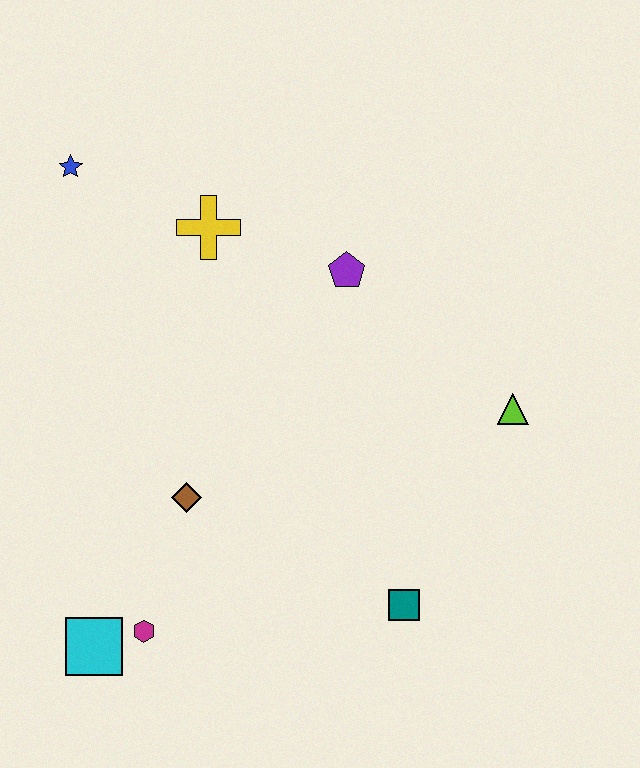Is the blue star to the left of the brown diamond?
Yes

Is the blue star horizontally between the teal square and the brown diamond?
No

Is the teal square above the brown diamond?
No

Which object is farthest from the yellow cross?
The cyan square is farthest from the yellow cross.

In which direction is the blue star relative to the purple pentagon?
The blue star is to the left of the purple pentagon.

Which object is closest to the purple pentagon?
The yellow cross is closest to the purple pentagon.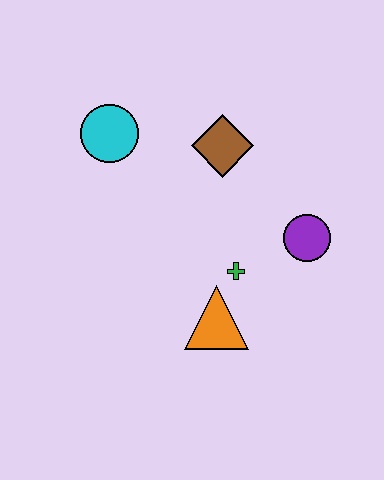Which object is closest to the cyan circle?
The brown diamond is closest to the cyan circle.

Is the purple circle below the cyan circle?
Yes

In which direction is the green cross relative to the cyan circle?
The green cross is below the cyan circle.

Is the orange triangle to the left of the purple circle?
Yes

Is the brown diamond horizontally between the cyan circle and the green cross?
Yes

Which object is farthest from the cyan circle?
The purple circle is farthest from the cyan circle.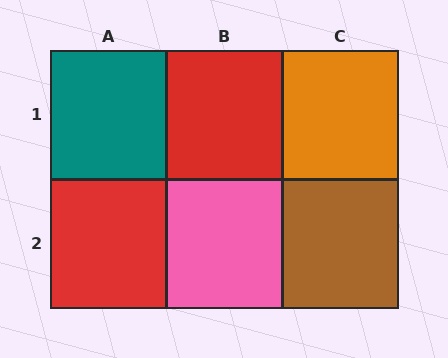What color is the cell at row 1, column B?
Red.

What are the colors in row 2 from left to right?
Red, pink, brown.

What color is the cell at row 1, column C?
Orange.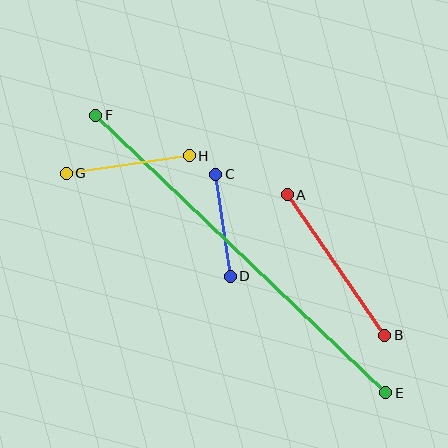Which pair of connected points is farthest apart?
Points E and F are farthest apart.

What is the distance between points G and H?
The distance is approximately 124 pixels.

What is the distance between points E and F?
The distance is approximately 401 pixels.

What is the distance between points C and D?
The distance is approximately 103 pixels.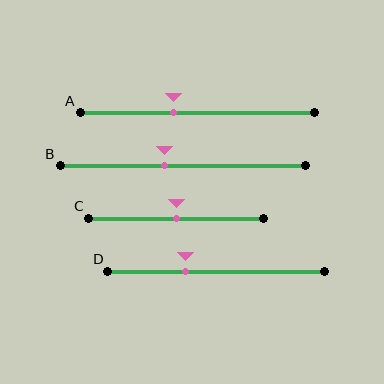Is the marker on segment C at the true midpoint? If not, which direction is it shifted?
Yes, the marker on segment C is at the true midpoint.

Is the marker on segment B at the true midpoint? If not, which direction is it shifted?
No, the marker on segment B is shifted to the left by about 7% of the segment length.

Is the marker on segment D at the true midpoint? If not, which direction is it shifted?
No, the marker on segment D is shifted to the left by about 14% of the segment length.